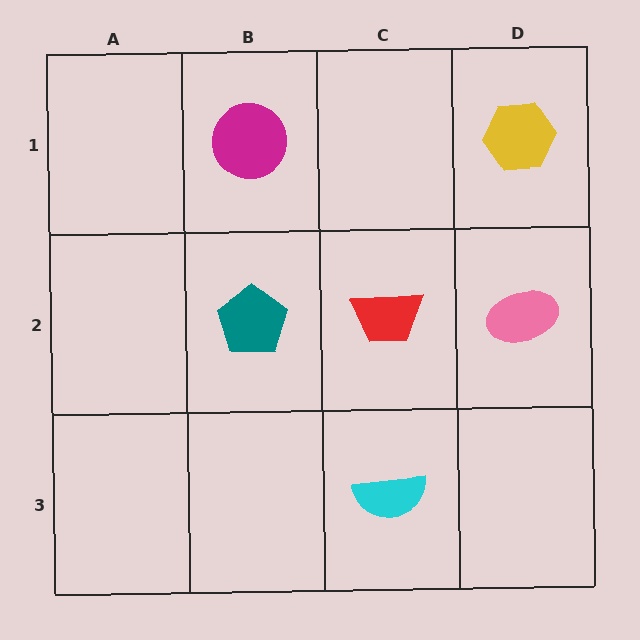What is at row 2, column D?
A pink ellipse.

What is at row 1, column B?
A magenta circle.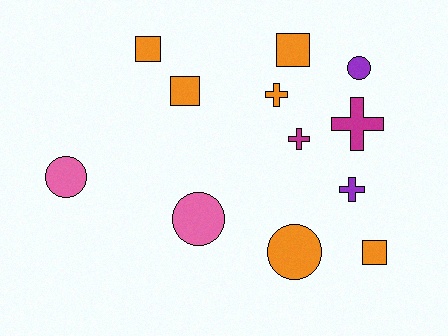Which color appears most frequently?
Orange, with 6 objects.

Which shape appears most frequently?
Cross, with 4 objects.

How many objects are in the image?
There are 12 objects.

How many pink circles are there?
There are 2 pink circles.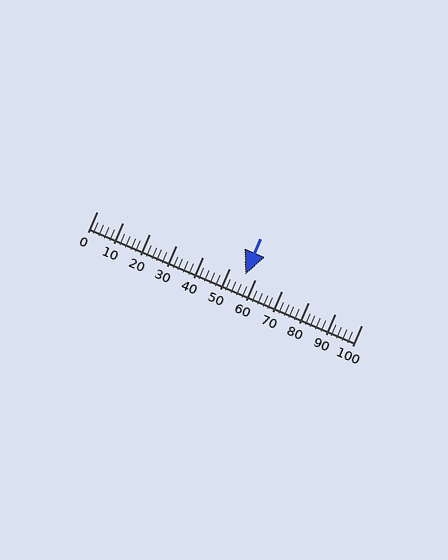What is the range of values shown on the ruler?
The ruler shows values from 0 to 100.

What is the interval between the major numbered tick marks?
The major tick marks are spaced 10 units apart.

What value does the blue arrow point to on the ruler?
The blue arrow points to approximately 56.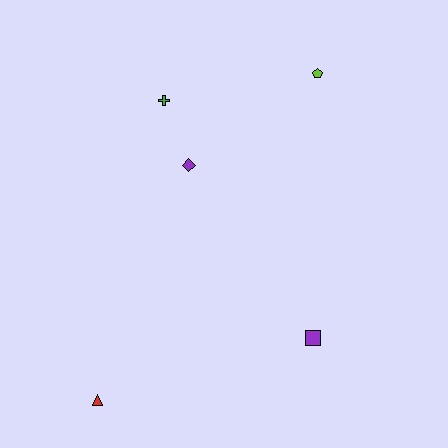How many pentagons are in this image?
There is 1 pentagon.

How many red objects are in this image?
There is 1 red object.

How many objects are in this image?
There are 5 objects.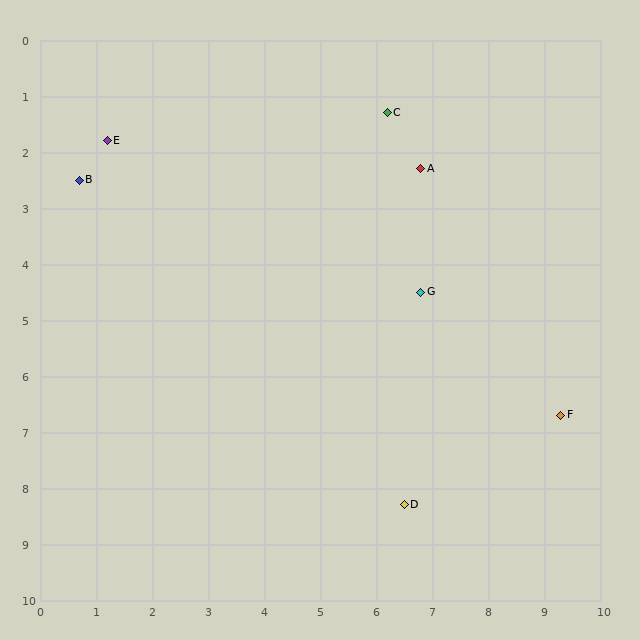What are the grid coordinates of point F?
Point F is at approximately (9.3, 6.7).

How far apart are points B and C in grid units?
Points B and C are about 5.6 grid units apart.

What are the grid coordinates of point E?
Point E is at approximately (1.2, 1.8).